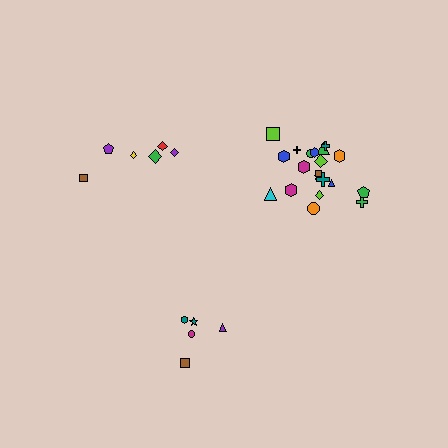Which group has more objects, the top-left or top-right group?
The top-right group.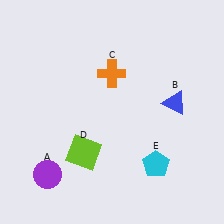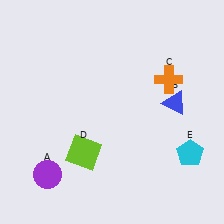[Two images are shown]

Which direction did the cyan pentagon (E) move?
The cyan pentagon (E) moved right.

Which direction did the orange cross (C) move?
The orange cross (C) moved right.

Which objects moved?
The objects that moved are: the orange cross (C), the cyan pentagon (E).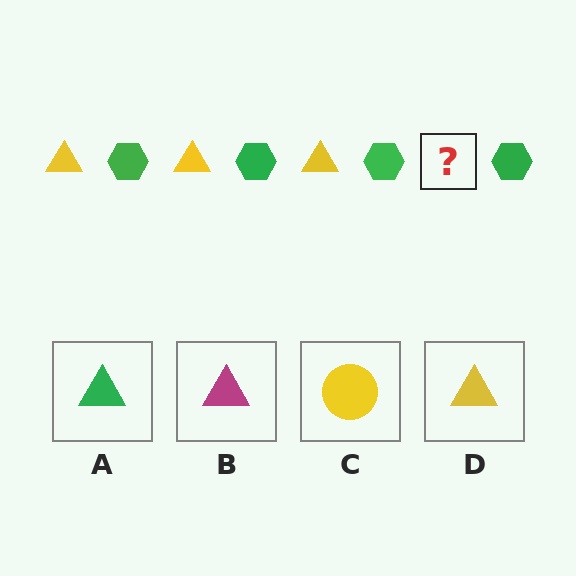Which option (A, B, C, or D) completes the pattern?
D.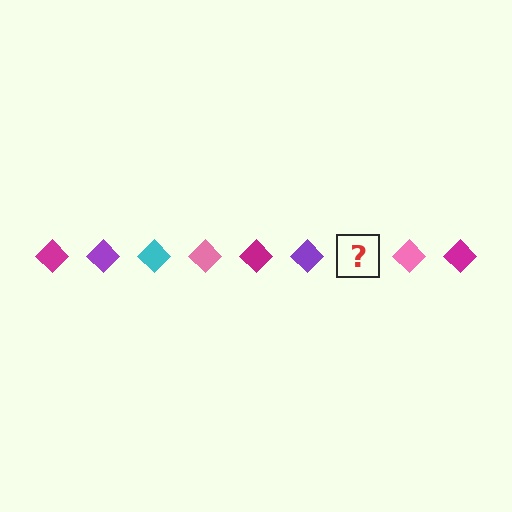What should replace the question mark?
The question mark should be replaced with a cyan diamond.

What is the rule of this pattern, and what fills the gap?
The rule is that the pattern cycles through magenta, purple, cyan, pink diamonds. The gap should be filled with a cyan diamond.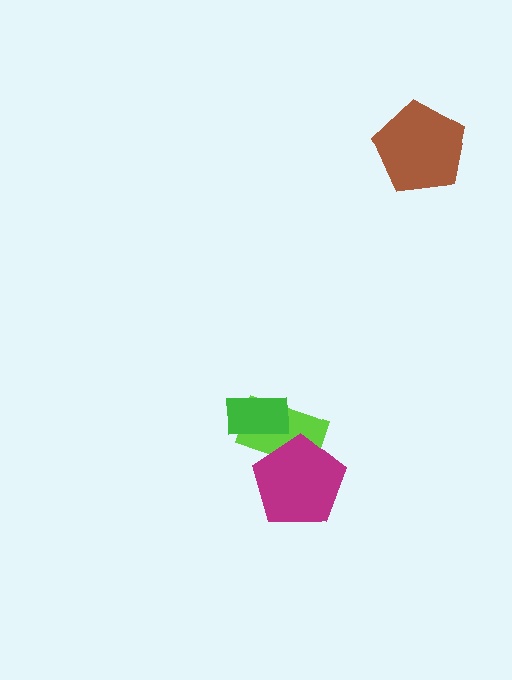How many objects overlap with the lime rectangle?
2 objects overlap with the lime rectangle.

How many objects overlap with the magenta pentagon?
1 object overlaps with the magenta pentagon.